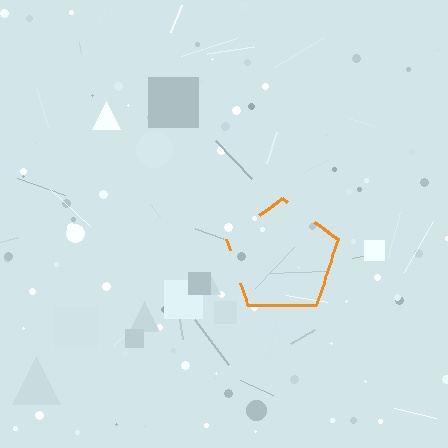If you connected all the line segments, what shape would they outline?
They would outline a pentagon.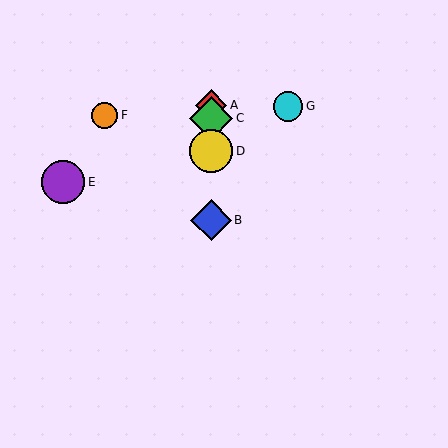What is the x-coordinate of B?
Object B is at x≈211.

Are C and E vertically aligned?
No, C is at x≈211 and E is at x≈63.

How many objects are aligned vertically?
4 objects (A, B, C, D) are aligned vertically.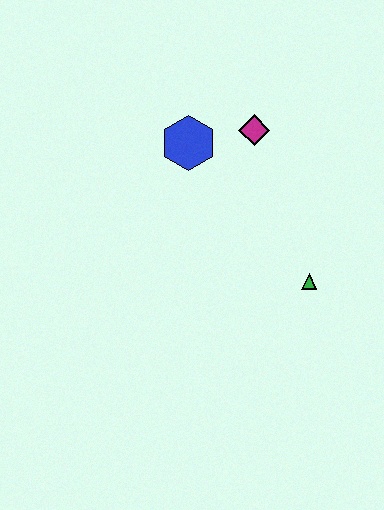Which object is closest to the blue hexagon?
The magenta diamond is closest to the blue hexagon.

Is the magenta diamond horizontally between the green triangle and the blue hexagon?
Yes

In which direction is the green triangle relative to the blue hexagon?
The green triangle is below the blue hexagon.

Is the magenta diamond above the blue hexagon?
Yes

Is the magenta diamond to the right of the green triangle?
No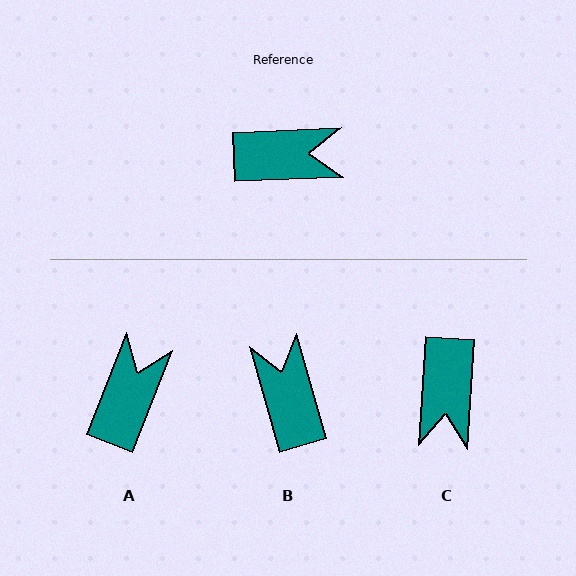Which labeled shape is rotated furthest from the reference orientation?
B, about 104 degrees away.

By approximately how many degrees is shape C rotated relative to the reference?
Approximately 96 degrees clockwise.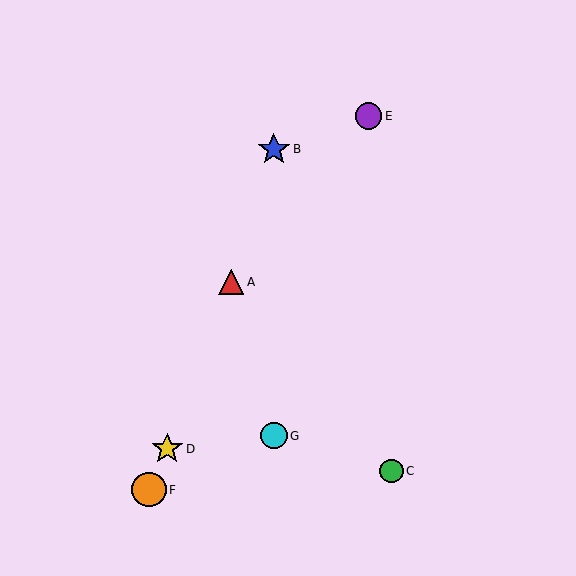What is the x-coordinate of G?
Object G is at x≈274.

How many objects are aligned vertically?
2 objects (B, G) are aligned vertically.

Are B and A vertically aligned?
No, B is at x≈274 and A is at x≈231.